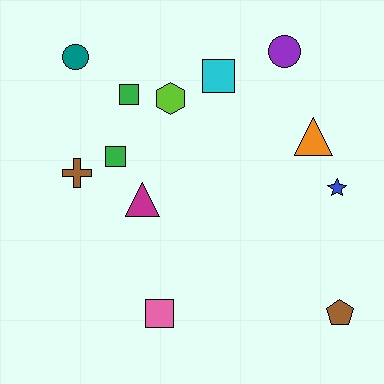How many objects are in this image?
There are 12 objects.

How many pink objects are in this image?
There is 1 pink object.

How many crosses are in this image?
There is 1 cross.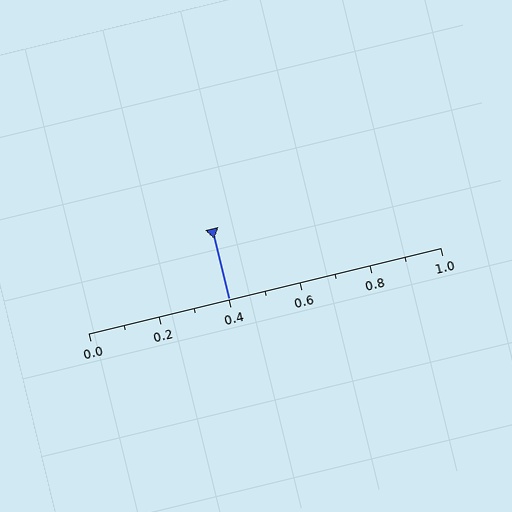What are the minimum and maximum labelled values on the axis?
The axis runs from 0.0 to 1.0.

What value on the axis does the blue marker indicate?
The marker indicates approximately 0.4.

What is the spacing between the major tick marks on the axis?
The major ticks are spaced 0.2 apart.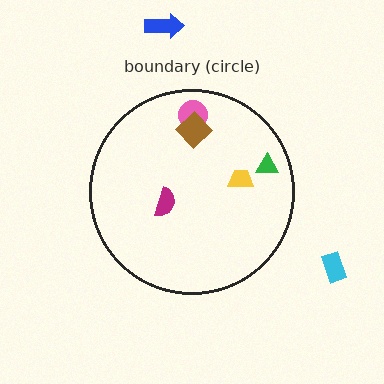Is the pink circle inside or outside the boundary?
Inside.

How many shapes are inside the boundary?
5 inside, 2 outside.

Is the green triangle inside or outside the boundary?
Inside.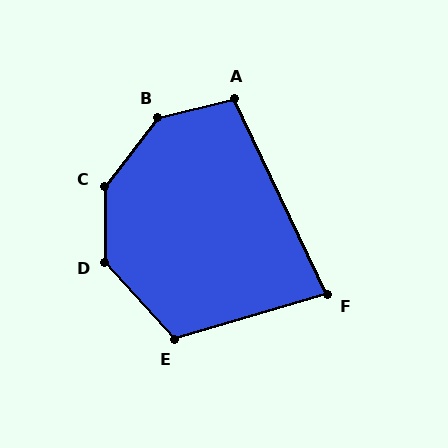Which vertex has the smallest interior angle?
F, at approximately 81 degrees.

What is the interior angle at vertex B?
Approximately 141 degrees (obtuse).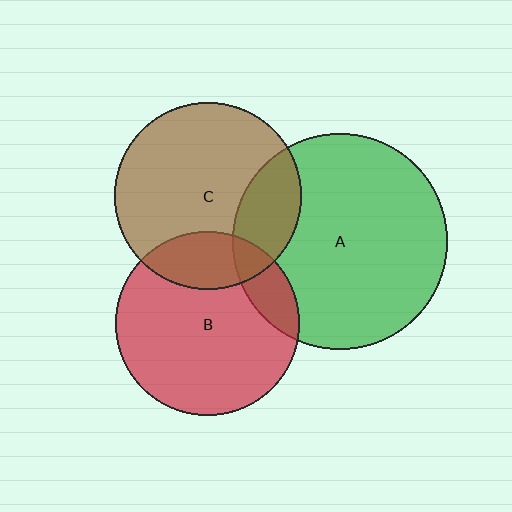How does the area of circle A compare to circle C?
Approximately 1.3 times.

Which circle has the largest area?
Circle A (green).